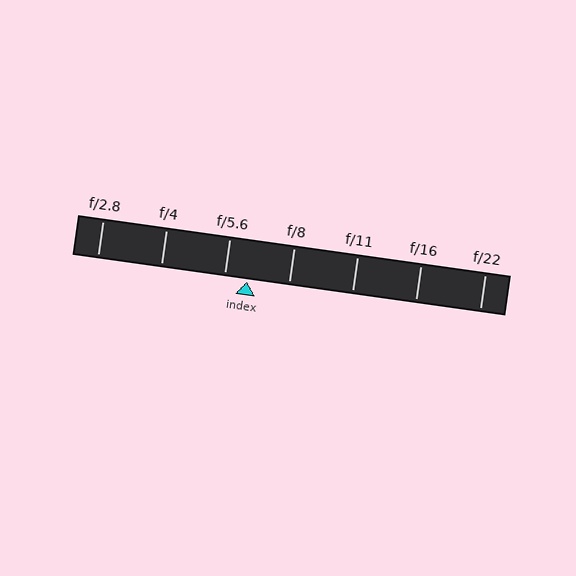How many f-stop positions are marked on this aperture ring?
There are 7 f-stop positions marked.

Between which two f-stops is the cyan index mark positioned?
The index mark is between f/5.6 and f/8.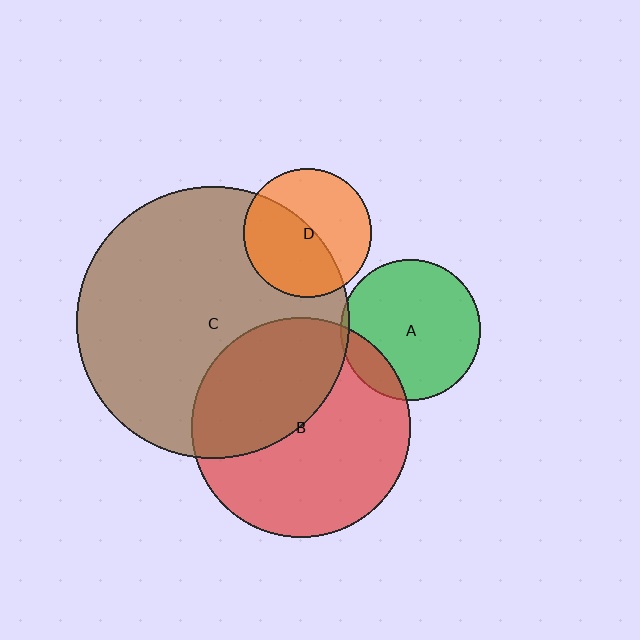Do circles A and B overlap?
Yes.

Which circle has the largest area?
Circle C (brown).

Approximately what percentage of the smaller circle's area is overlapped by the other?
Approximately 15%.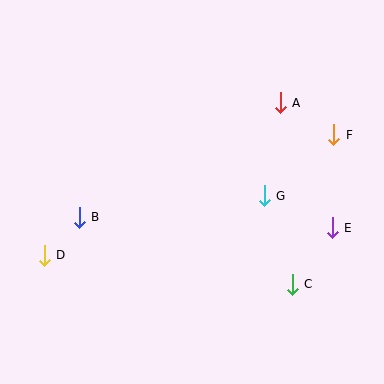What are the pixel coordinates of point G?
Point G is at (264, 196).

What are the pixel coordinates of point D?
Point D is at (44, 255).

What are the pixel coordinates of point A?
Point A is at (280, 103).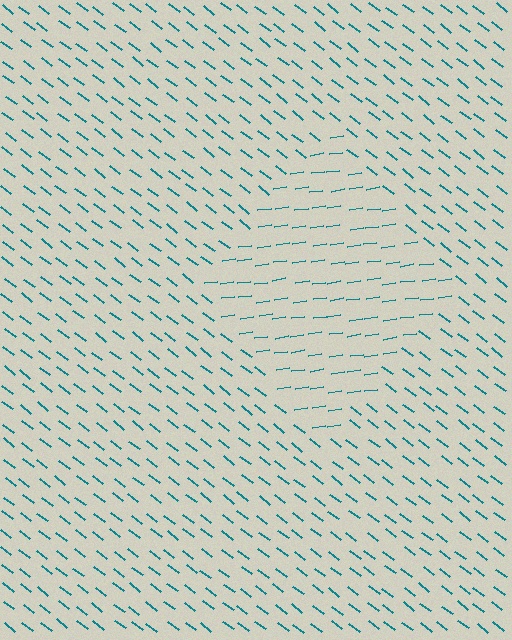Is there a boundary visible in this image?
Yes, there is a texture boundary formed by a change in line orientation.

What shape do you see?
I see a diamond.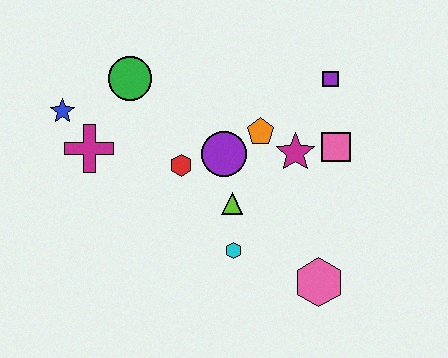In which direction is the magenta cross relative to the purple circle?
The magenta cross is to the left of the purple circle.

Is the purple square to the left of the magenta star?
No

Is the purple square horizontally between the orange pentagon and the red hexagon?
No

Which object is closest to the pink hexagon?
The cyan hexagon is closest to the pink hexagon.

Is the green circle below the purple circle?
No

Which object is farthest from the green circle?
The pink hexagon is farthest from the green circle.